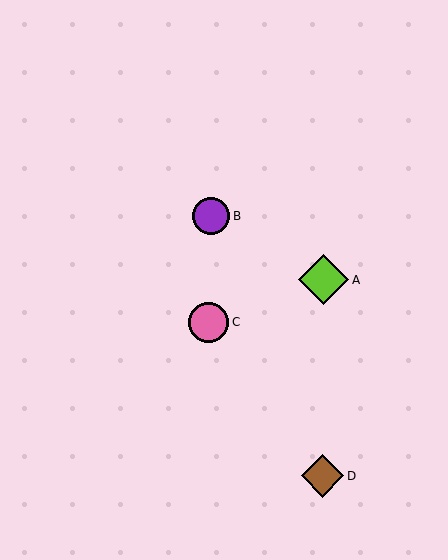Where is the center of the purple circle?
The center of the purple circle is at (211, 216).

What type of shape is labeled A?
Shape A is a lime diamond.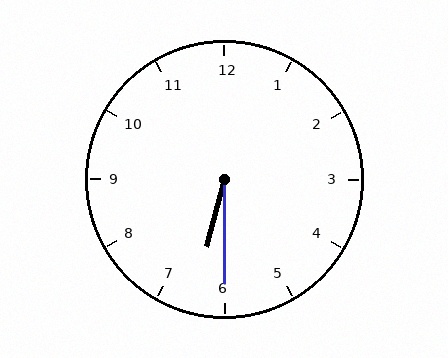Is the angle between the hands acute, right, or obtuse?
It is acute.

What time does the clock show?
6:30.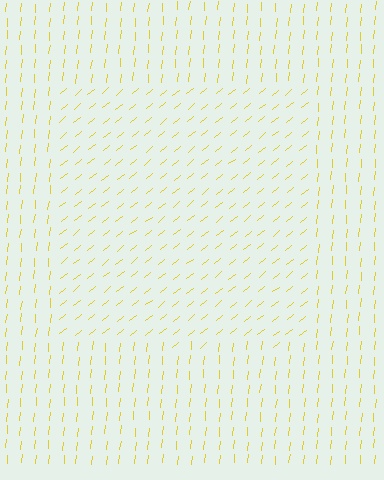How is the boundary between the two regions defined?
The boundary is defined purely by a change in line orientation (approximately 45 degrees difference). All lines are the same color and thickness.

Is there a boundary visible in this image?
Yes, there is a texture boundary formed by a change in line orientation.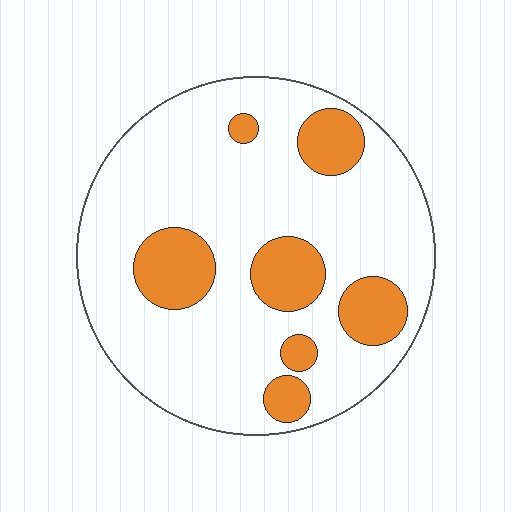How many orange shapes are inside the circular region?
7.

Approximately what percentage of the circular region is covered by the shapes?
Approximately 20%.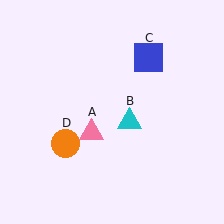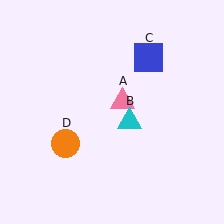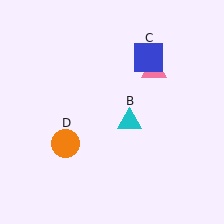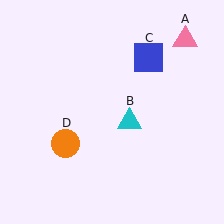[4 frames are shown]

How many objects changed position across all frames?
1 object changed position: pink triangle (object A).